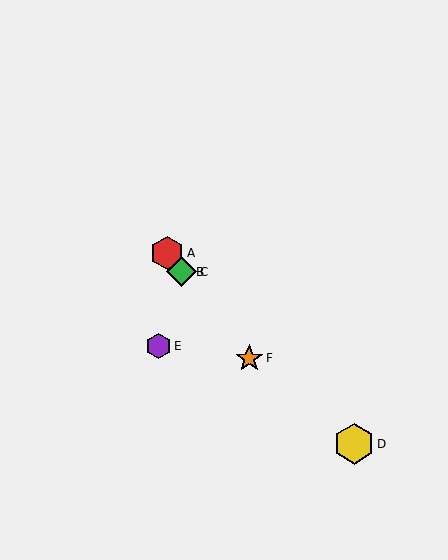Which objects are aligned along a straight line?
Objects A, B, C, F are aligned along a straight line.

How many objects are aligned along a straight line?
4 objects (A, B, C, F) are aligned along a straight line.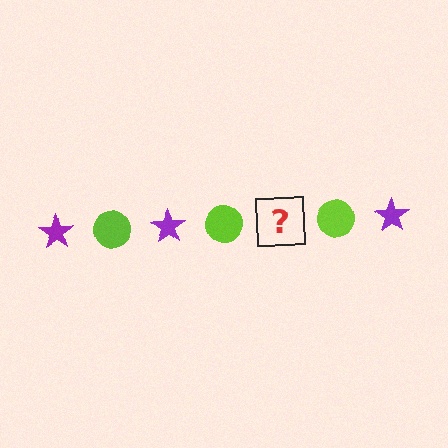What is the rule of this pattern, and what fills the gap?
The rule is that the pattern alternates between purple star and lime circle. The gap should be filled with a purple star.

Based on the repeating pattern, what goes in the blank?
The blank should be a purple star.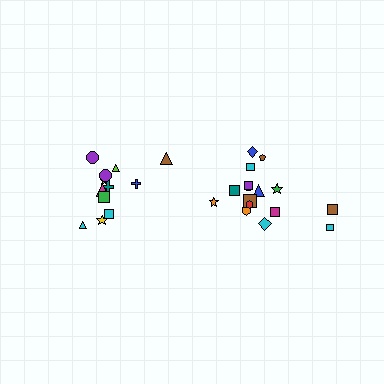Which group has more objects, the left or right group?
The right group.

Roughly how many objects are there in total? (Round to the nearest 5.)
Roughly 30 objects in total.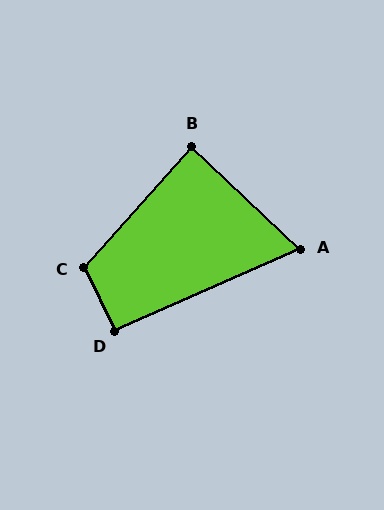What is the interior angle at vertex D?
Approximately 92 degrees (approximately right).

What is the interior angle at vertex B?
Approximately 88 degrees (approximately right).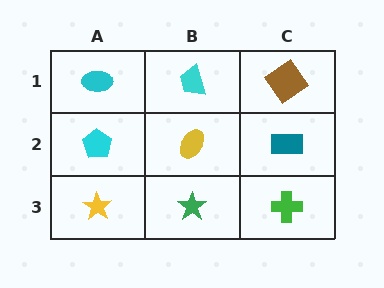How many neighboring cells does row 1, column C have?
2.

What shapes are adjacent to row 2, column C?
A brown diamond (row 1, column C), a green cross (row 3, column C), a yellow ellipse (row 2, column B).